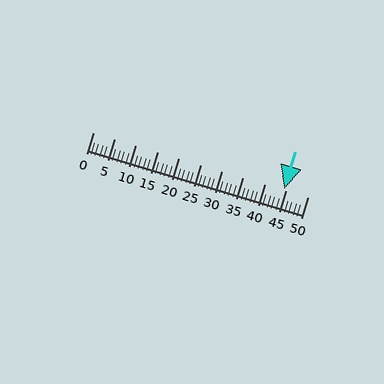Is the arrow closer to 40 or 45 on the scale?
The arrow is closer to 45.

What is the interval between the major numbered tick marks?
The major tick marks are spaced 5 units apart.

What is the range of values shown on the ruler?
The ruler shows values from 0 to 50.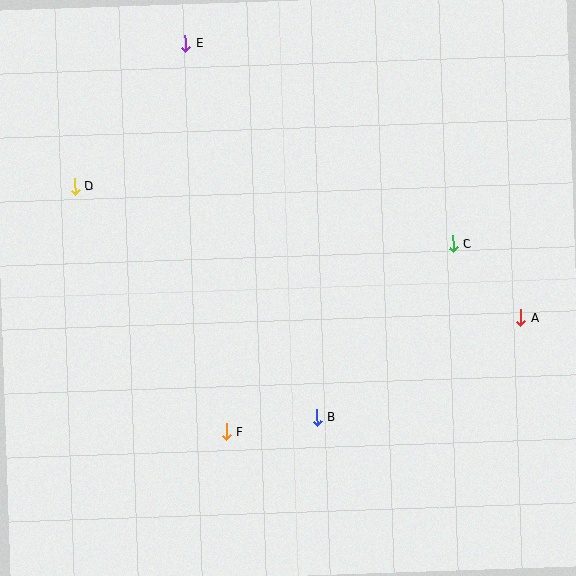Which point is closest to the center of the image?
Point B at (317, 417) is closest to the center.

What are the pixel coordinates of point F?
Point F is at (226, 432).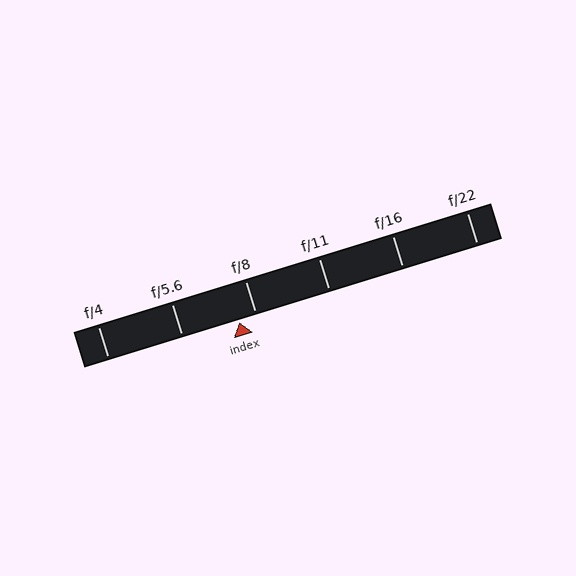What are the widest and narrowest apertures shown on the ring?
The widest aperture shown is f/4 and the narrowest is f/22.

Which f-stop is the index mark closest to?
The index mark is closest to f/8.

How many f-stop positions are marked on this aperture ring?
There are 6 f-stop positions marked.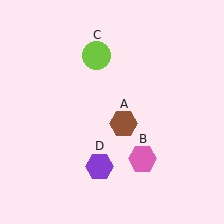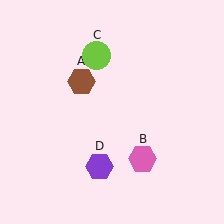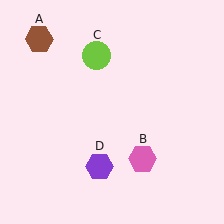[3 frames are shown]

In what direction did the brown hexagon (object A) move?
The brown hexagon (object A) moved up and to the left.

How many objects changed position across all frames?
1 object changed position: brown hexagon (object A).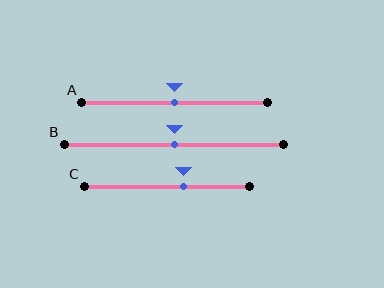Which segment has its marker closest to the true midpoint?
Segment A has its marker closest to the true midpoint.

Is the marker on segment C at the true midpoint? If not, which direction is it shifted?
No, the marker on segment C is shifted to the right by about 10% of the segment length.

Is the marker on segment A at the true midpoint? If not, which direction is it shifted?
Yes, the marker on segment A is at the true midpoint.